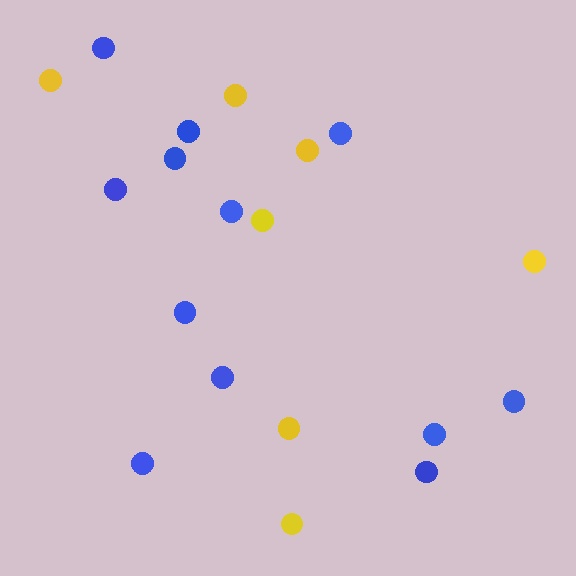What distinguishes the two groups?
There are 2 groups: one group of blue circles (12) and one group of yellow circles (7).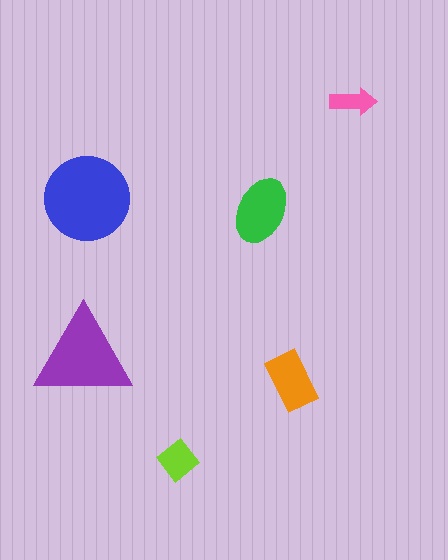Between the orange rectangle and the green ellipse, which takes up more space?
The green ellipse.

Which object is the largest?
The blue circle.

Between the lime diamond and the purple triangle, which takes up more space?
The purple triangle.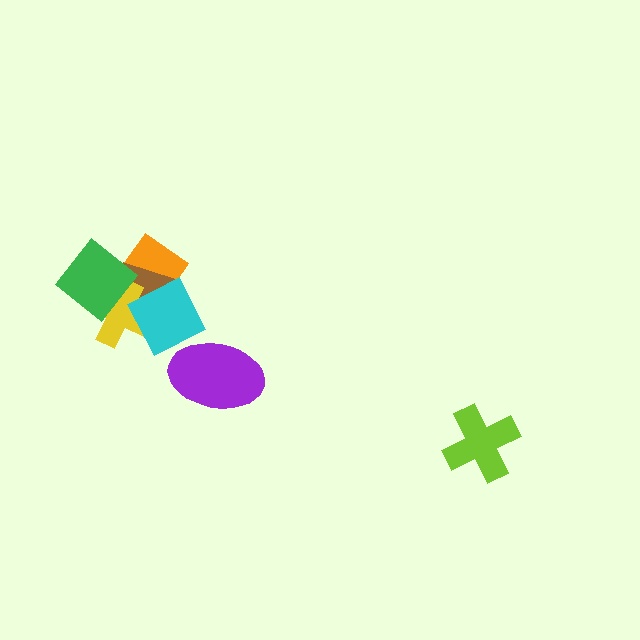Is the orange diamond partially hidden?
Yes, it is partially covered by another shape.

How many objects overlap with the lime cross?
0 objects overlap with the lime cross.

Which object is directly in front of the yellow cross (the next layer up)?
The green diamond is directly in front of the yellow cross.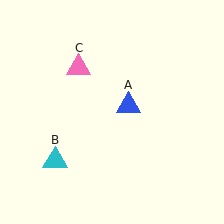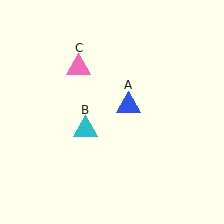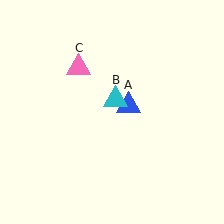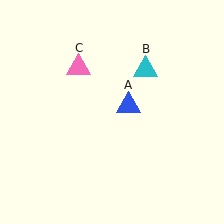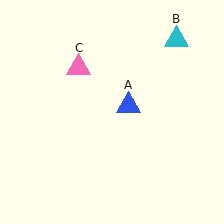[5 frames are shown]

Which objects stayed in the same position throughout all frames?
Blue triangle (object A) and pink triangle (object C) remained stationary.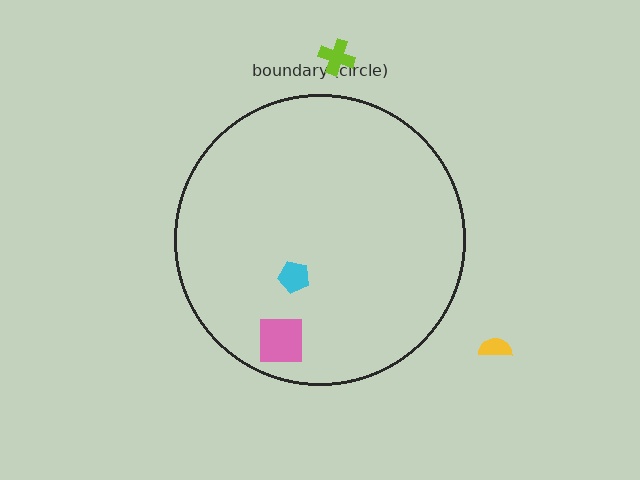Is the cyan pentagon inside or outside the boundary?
Inside.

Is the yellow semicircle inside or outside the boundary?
Outside.